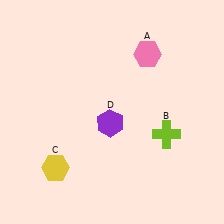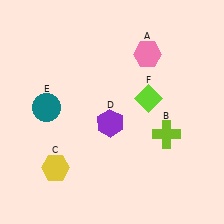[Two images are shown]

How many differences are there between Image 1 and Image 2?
There are 2 differences between the two images.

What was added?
A teal circle (E), a lime diamond (F) were added in Image 2.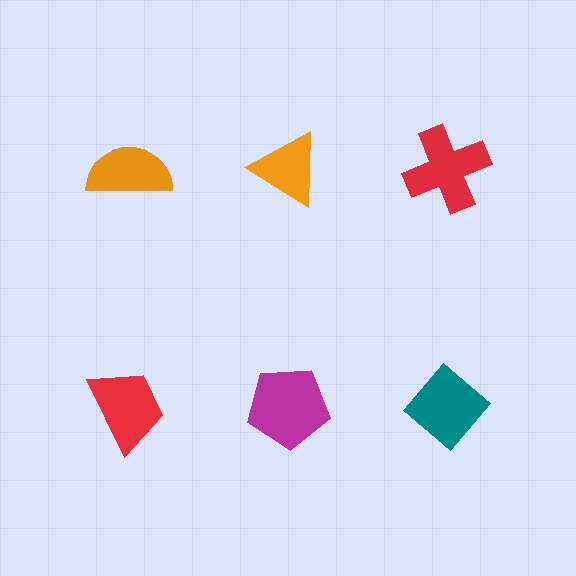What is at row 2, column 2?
A magenta pentagon.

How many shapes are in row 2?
3 shapes.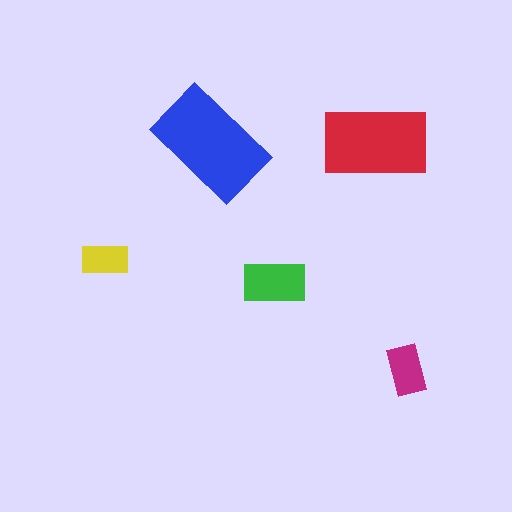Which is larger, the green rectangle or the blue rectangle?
The blue one.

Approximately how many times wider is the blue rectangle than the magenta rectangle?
About 2 times wider.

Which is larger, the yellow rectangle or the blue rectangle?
The blue one.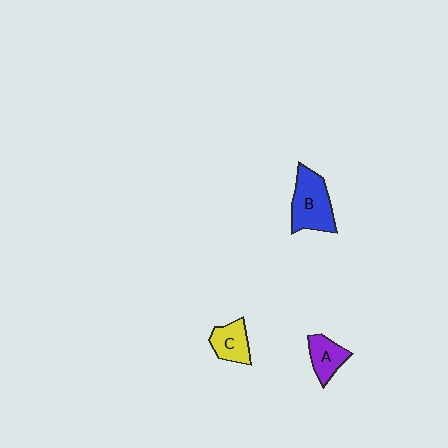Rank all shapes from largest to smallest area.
From largest to smallest: B (blue), C (yellow), A (purple).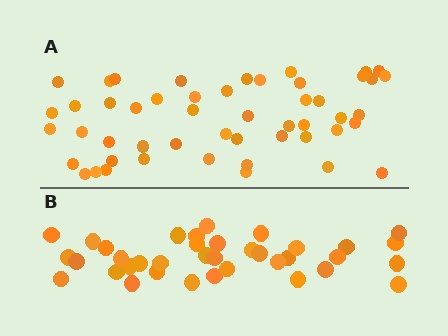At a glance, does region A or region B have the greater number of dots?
Region A (the top region) has more dots.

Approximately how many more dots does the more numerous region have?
Region A has approximately 15 more dots than region B.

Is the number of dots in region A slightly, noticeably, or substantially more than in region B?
Region A has noticeably more, but not dramatically so. The ratio is roughly 1.4 to 1.